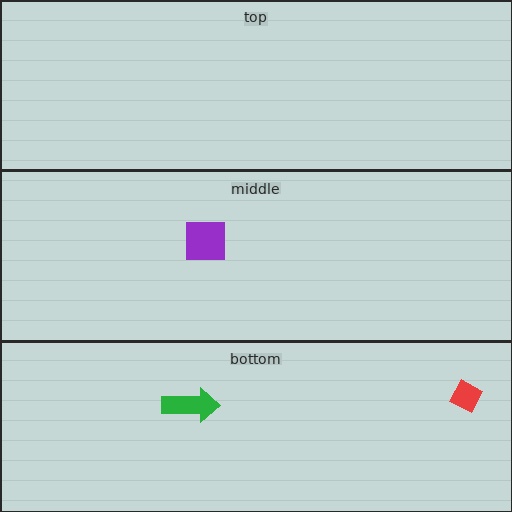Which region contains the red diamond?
The bottom region.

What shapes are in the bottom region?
The red diamond, the green arrow.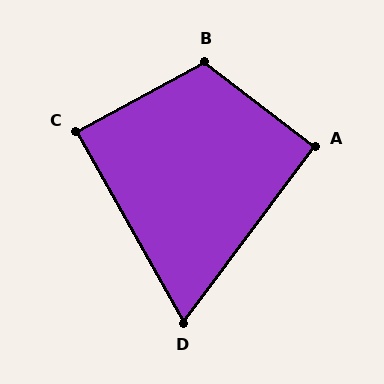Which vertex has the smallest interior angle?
D, at approximately 66 degrees.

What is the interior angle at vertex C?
Approximately 89 degrees (approximately right).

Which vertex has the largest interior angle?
B, at approximately 114 degrees.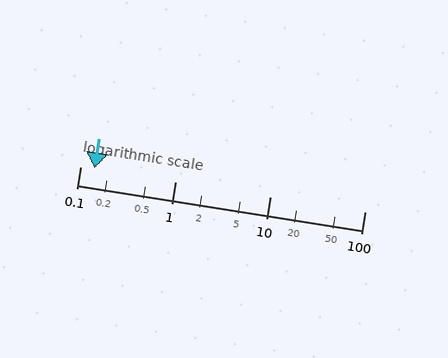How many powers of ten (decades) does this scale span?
The scale spans 3 decades, from 0.1 to 100.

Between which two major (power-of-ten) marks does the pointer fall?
The pointer is between 0.1 and 1.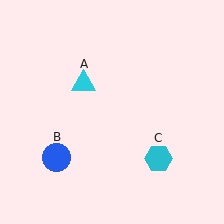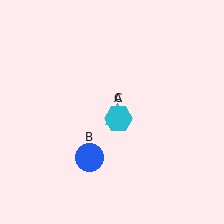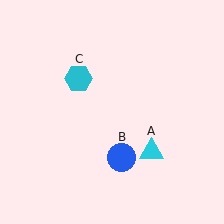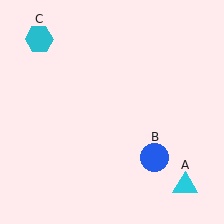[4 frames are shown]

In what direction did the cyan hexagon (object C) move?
The cyan hexagon (object C) moved up and to the left.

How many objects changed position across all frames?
3 objects changed position: cyan triangle (object A), blue circle (object B), cyan hexagon (object C).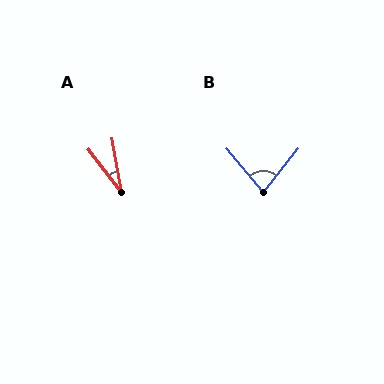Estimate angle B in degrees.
Approximately 79 degrees.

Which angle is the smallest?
A, at approximately 28 degrees.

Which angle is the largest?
B, at approximately 79 degrees.